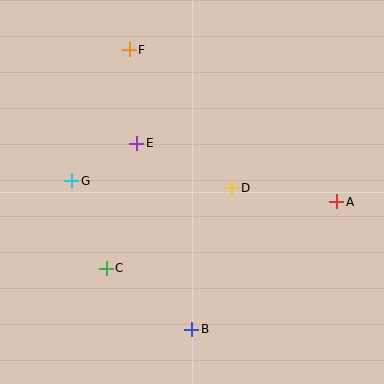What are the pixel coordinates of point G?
Point G is at (72, 181).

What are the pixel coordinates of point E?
Point E is at (137, 143).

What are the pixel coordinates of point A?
Point A is at (337, 202).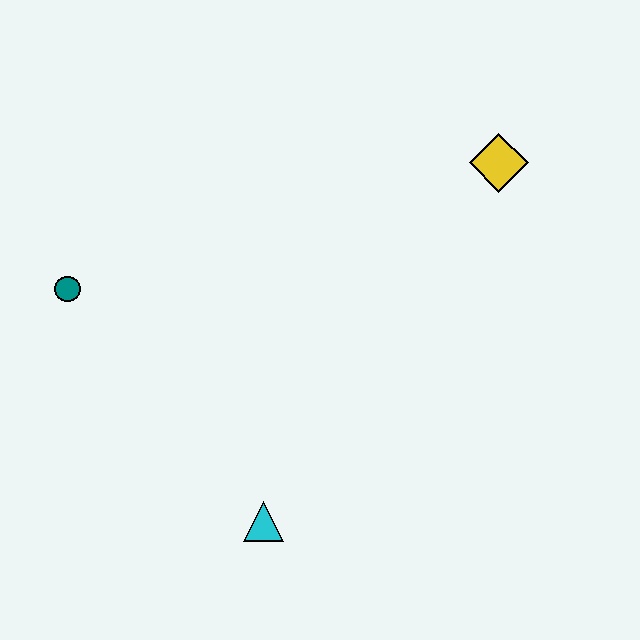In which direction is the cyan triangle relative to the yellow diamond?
The cyan triangle is below the yellow diamond.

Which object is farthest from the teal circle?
The yellow diamond is farthest from the teal circle.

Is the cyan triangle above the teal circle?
No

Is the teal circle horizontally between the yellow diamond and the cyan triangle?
No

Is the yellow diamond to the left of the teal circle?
No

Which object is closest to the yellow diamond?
The cyan triangle is closest to the yellow diamond.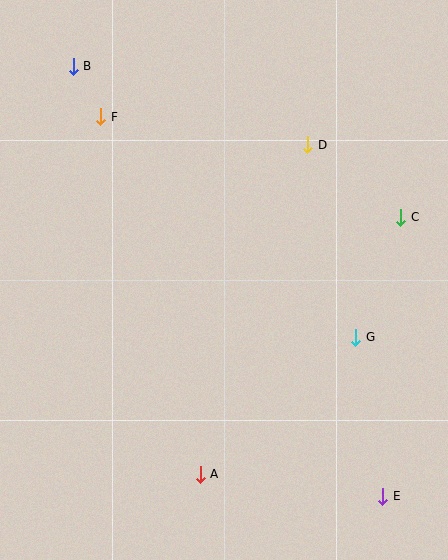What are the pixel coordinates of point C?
Point C is at (401, 217).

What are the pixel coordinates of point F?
Point F is at (101, 117).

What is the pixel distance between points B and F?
The distance between B and F is 57 pixels.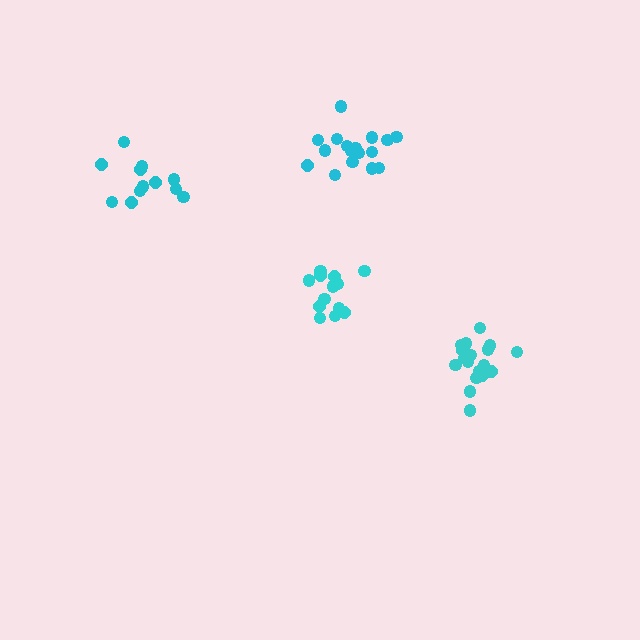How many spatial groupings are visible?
There are 4 spatial groupings.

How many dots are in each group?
Group 1: 17 dots, Group 2: 12 dots, Group 3: 18 dots, Group 4: 14 dots (61 total).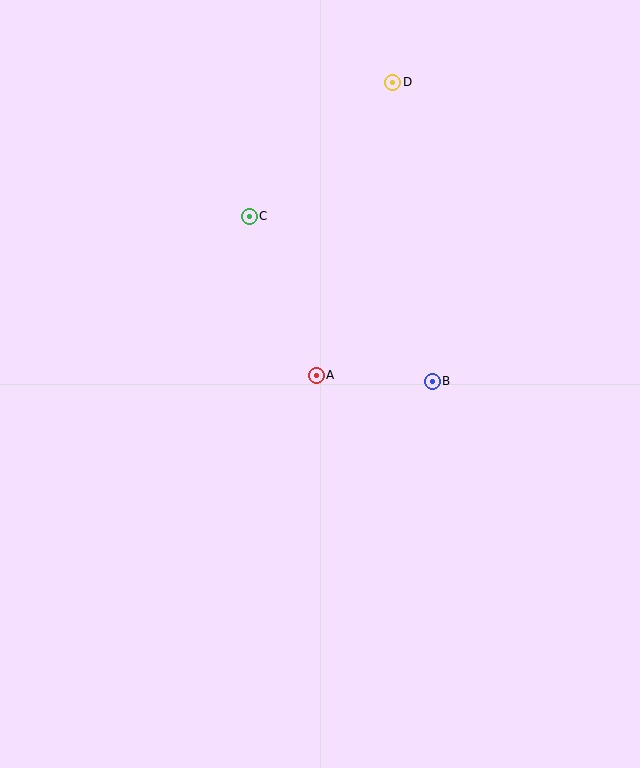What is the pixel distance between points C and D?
The distance between C and D is 196 pixels.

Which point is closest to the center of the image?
Point A at (316, 375) is closest to the center.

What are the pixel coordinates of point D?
Point D is at (393, 82).